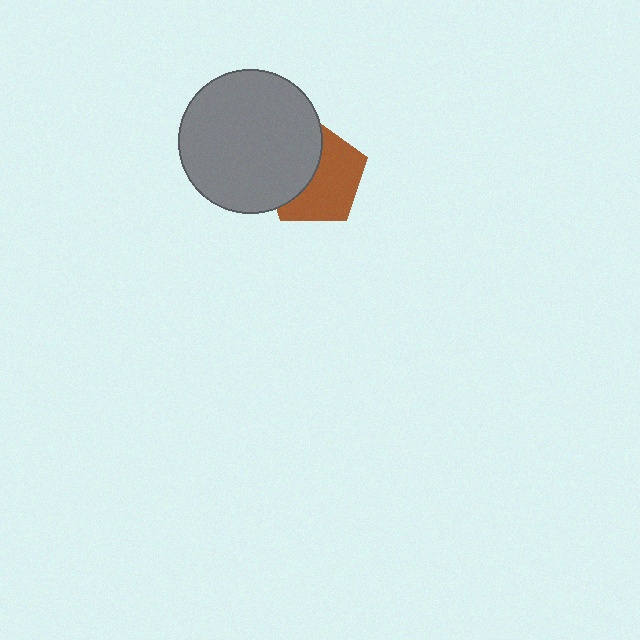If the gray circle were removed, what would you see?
You would see the complete brown pentagon.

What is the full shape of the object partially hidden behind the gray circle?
The partially hidden object is a brown pentagon.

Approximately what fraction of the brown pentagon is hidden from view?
Roughly 44% of the brown pentagon is hidden behind the gray circle.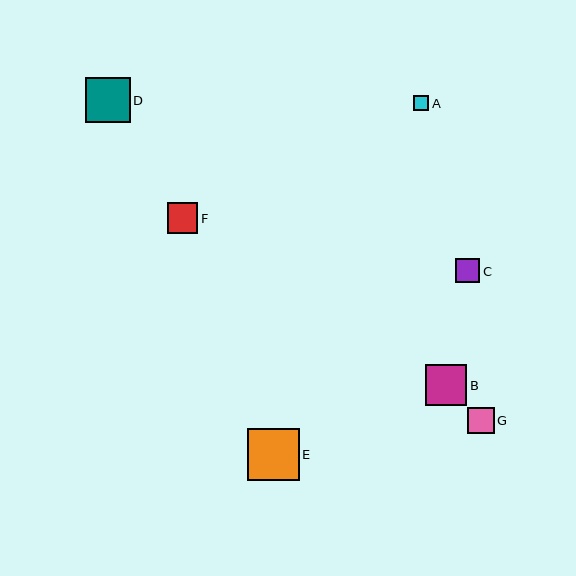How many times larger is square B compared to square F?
Square B is approximately 1.3 times the size of square F.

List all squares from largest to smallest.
From largest to smallest: E, D, B, F, G, C, A.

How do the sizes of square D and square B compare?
Square D and square B are approximately the same size.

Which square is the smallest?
Square A is the smallest with a size of approximately 15 pixels.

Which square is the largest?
Square E is the largest with a size of approximately 52 pixels.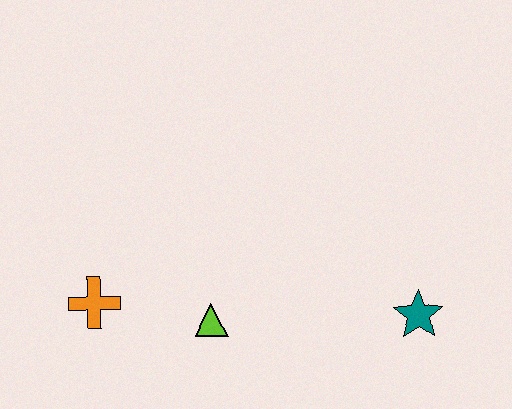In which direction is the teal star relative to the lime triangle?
The teal star is to the right of the lime triangle.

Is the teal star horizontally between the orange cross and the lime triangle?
No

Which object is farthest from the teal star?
The orange cross is farthest from the teal star.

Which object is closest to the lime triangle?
The orange cross is closest to the lime triangle.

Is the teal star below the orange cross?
Yes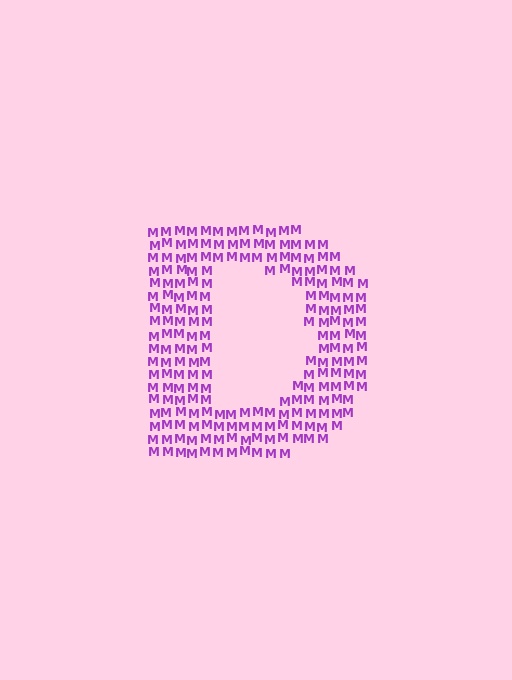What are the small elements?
The small elements are letter M's.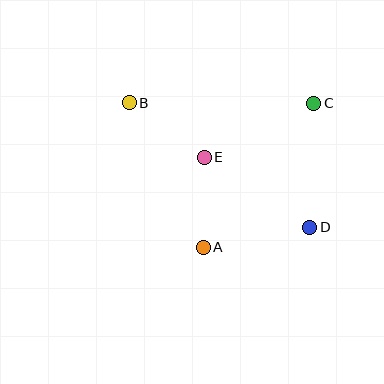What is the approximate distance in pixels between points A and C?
The distance between A and C is approximately 181 pixels.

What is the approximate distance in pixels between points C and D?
The distance between C and D is approximately 124 pixels.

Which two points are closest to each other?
Points A and E are closest to each other.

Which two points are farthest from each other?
Points B and D are farthest from each other.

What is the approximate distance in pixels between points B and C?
The distance between B and C is approximately 184 pixels.